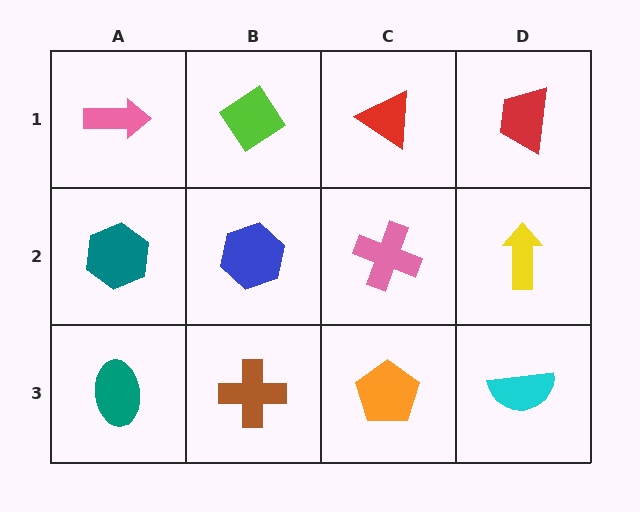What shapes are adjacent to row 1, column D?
A yellow arrow (row 2, column D), a red triangle (row 1, column C).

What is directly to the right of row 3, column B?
An orange pentagon.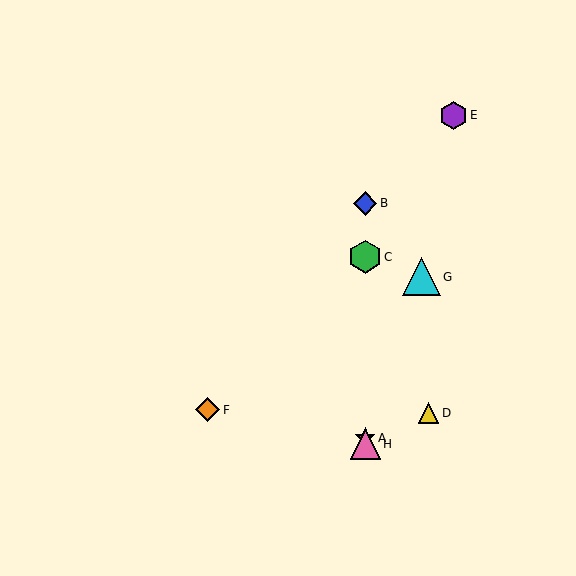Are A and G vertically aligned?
No, A is at x≈365 and G is at x≈421.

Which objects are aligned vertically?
Objects A, B, C, H are aligned vertically.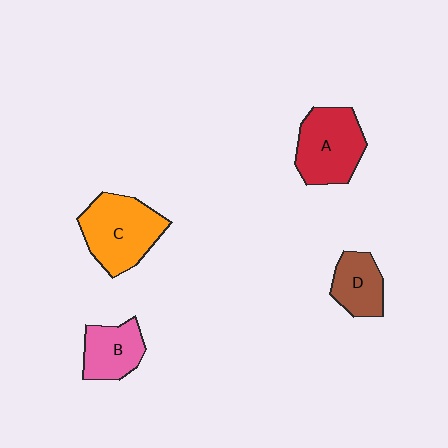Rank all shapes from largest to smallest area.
From largest to smallest: C (orange), A (red), B (pink), D (brown).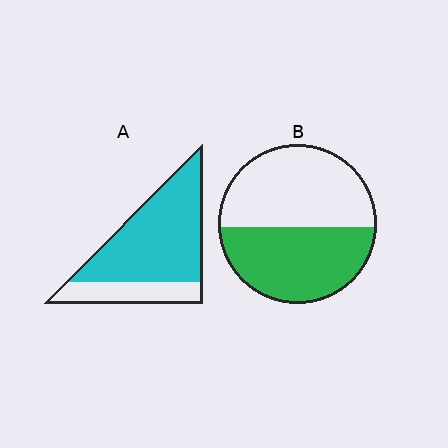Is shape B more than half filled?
Roughly half.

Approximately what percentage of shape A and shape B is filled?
A is approximately 75% and B is approximately 50%.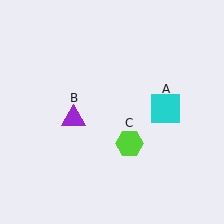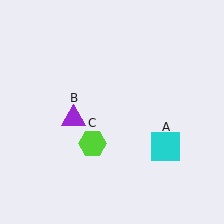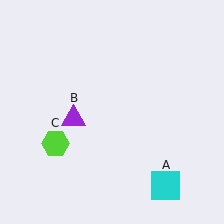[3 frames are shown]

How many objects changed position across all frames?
2 objects changed position: cyan square (object A), lime hexagon (object C).